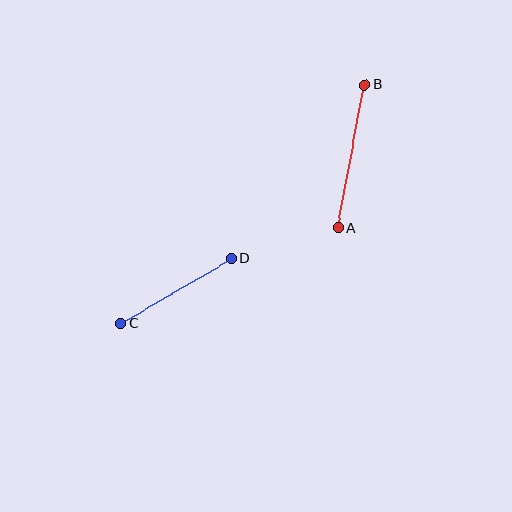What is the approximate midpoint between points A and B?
The midpoint is at approximately (351, 156) pixels.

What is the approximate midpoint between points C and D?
The midpoint is at approximately (176, 291) pixels.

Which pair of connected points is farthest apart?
Points A and B are farthest apart.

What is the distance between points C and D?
The distance is approximately 128 pixels.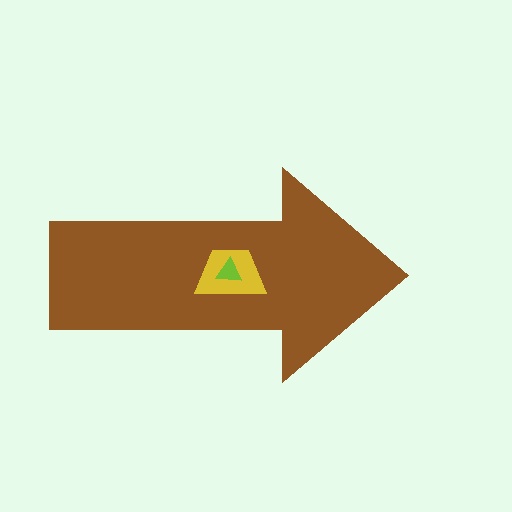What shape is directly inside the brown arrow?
The yellow trapezoid.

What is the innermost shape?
The lime triangle.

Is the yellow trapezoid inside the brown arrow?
Yes.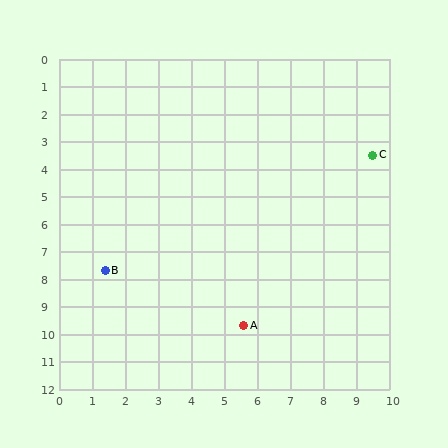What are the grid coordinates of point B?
Point B is at approximately (1.4, 7.7).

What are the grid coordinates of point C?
Point C is at approximately (9.5, 3.5).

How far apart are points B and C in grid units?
Points B and C are about 9.1 grid units apart.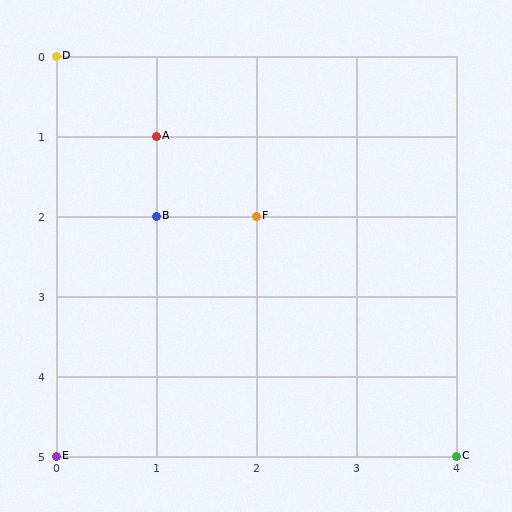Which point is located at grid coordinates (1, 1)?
Point A is at (1, 1).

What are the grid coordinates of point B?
Point B is at grid coordinates (1, 2).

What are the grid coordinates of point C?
Point C is at grid coordinates (4, 5).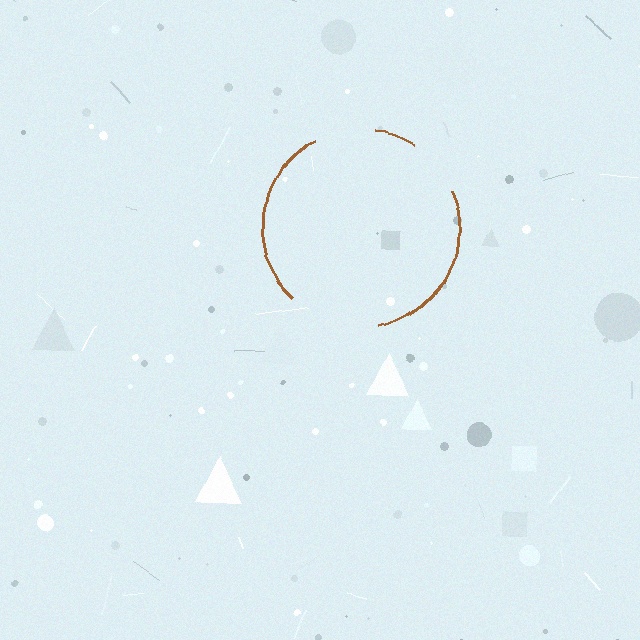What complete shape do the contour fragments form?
The contour fragments form a circle.